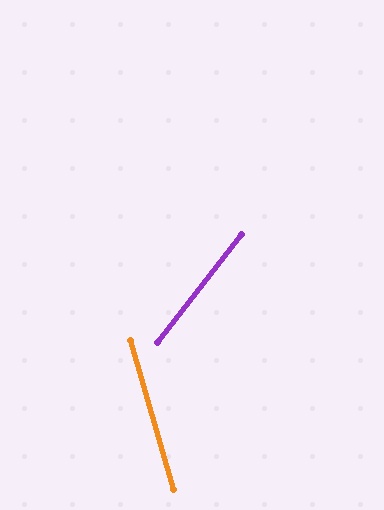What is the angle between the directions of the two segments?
Approximately 54 degrees.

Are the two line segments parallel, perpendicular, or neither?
Neither parallel nor perpendicular — they differ by about 54°.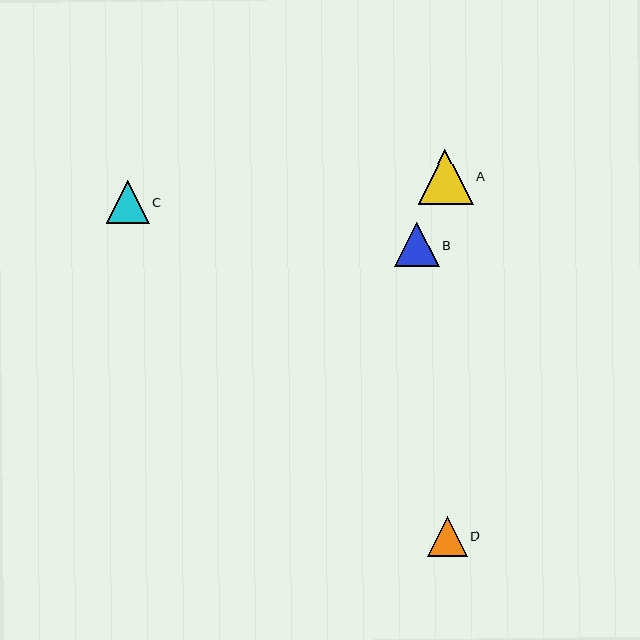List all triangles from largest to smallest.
From largest to smallest: A, B, C, D.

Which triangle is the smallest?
Triangle D is the smallest with a size of approximately 40 pixels.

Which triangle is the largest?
Triangle A is the largest with a size of approximately 55 pixels.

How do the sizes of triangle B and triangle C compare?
Triangle B and triangle C are approximately the same size.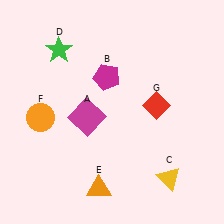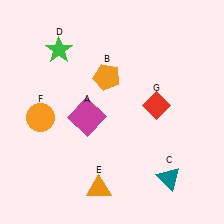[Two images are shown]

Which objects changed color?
B changed from magenta to orange. C changed from yellow to teal.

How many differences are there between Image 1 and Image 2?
There are 2 differences between the two images.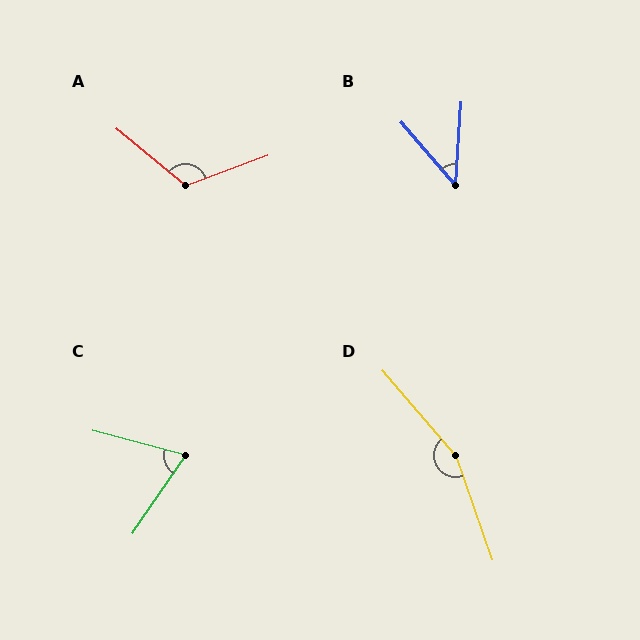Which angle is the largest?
D, at approximately 159 degrees.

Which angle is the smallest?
B, at approximately 44 degrees.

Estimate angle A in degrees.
Approximately 120 degrees.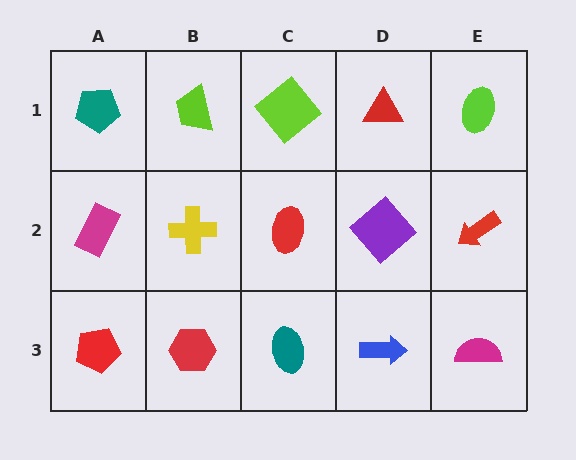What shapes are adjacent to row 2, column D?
A red triangle (row 1, column D), a blue arrow (row 3, column D), a red ellipse (row 2, column C), a red arrow (row 2, column E).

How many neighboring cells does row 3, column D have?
3.